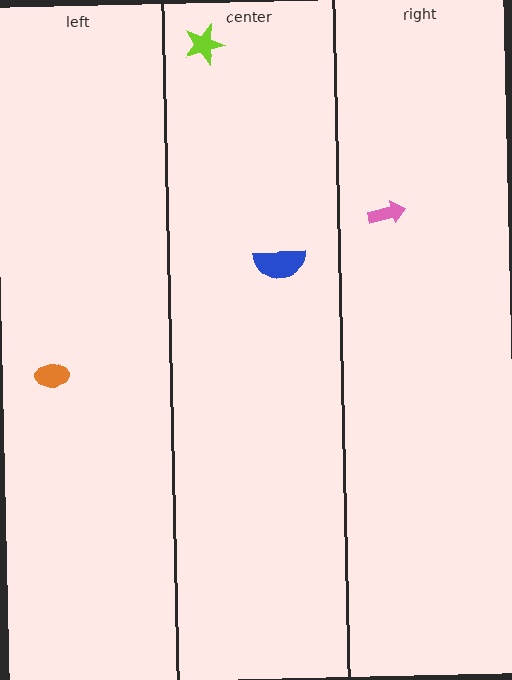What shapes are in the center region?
The blue semicircle, the lime star.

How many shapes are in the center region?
2.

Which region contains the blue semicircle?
The center region.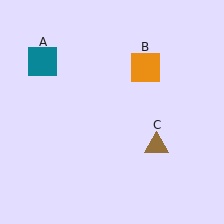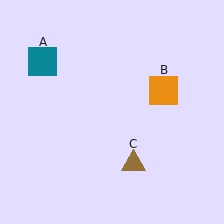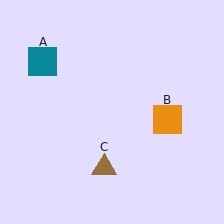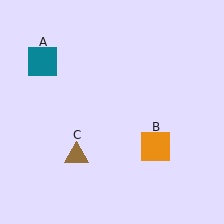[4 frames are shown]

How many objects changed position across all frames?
2 objects changed position: orange square (object B), brown triangle (object C).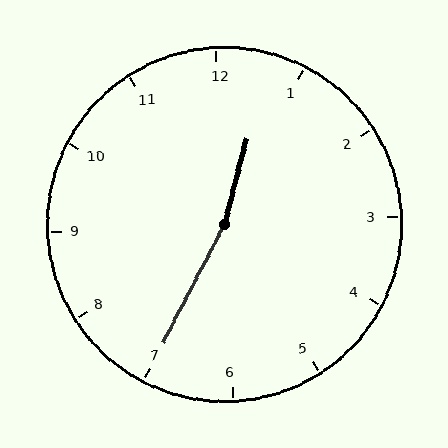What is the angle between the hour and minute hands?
Approximately 168 degrees.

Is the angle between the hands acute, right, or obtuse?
It is obtuse.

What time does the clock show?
12:35.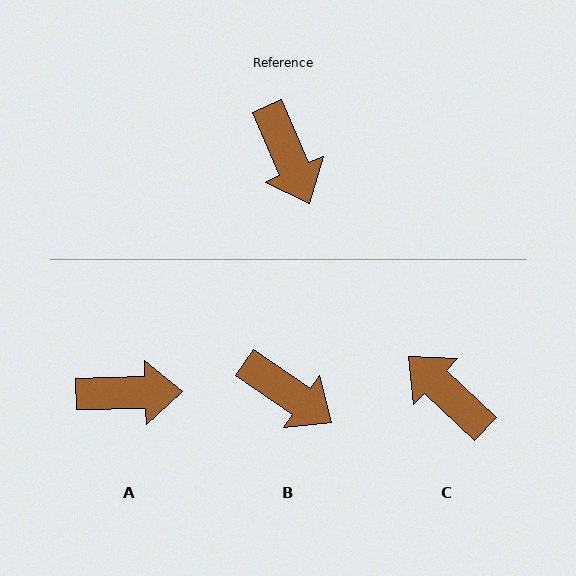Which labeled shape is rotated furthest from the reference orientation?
C, about 157 degrees away.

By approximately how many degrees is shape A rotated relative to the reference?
Approximately 68 degrees counter-clockwise.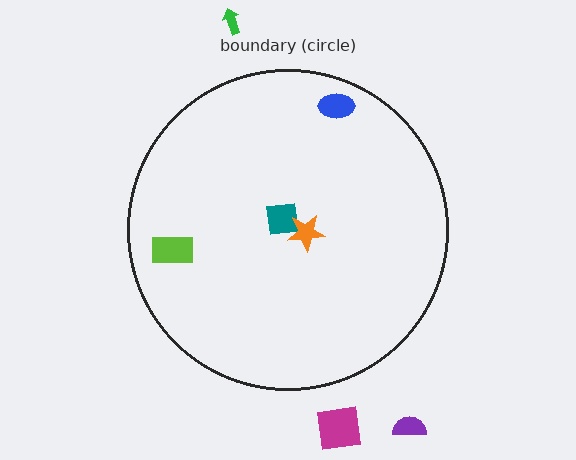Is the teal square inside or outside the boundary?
Inside.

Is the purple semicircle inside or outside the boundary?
Outside.